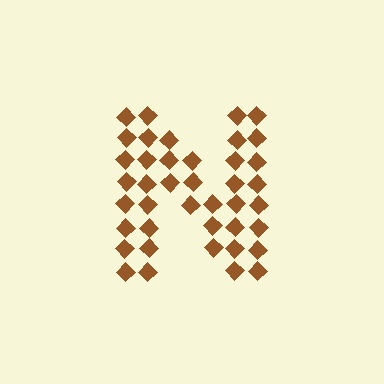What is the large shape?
The large shape is the letter N.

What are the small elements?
The small elements are diamonds.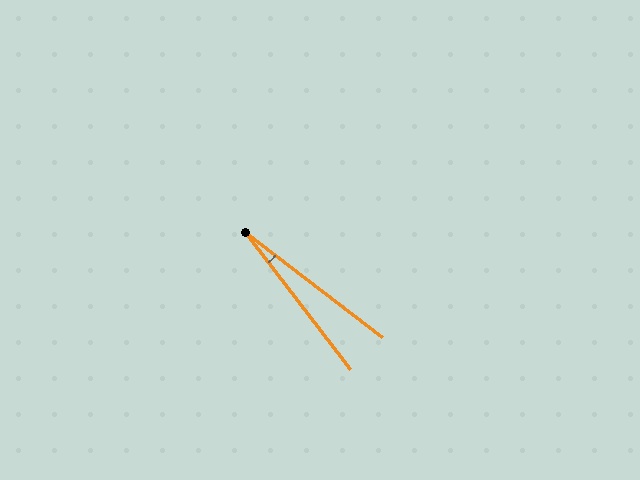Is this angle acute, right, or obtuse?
It is acute.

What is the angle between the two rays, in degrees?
Approximately 15 degrees.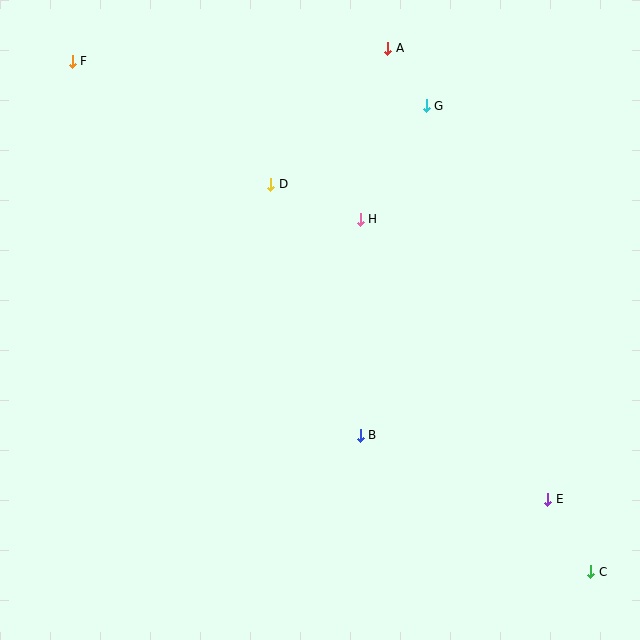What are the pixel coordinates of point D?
Point D is at (271, 184).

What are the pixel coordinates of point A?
Point A is at (388, 48).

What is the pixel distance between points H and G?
The distance between H and G is 132 pixels.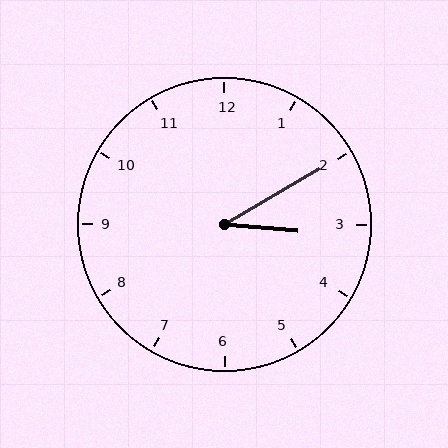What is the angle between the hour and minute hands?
Approximately 35 degrees.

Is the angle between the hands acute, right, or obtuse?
It is acute.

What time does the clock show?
3:10.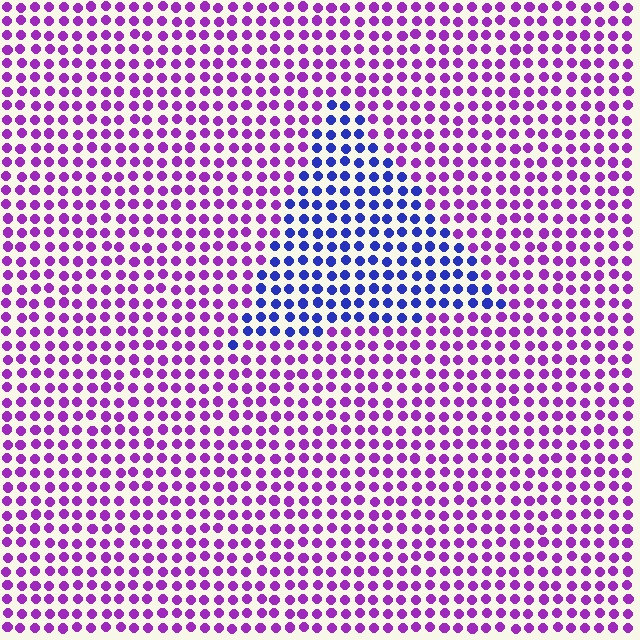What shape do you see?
I see a triangle.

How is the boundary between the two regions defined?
The boundary is defined purely by a slight shift in hue (about 52 degrees). Spacing, size, and orientation are identical on both sides.